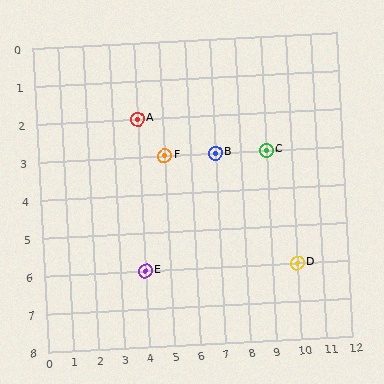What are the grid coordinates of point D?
Point D is at grid coordinates (10, 6).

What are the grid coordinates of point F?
Point F is at grid coordinates (5, 3).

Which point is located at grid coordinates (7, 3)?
Point B is at (7, 3).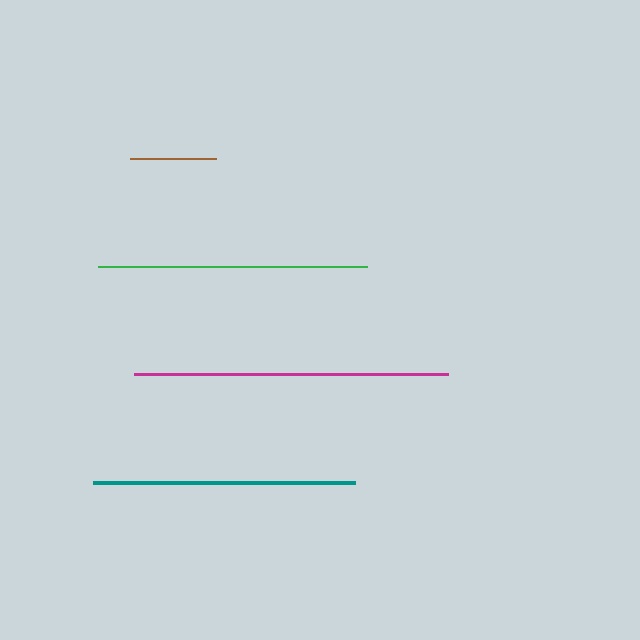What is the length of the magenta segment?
The magenta segment is approximately 315 pixels long.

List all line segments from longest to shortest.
From longest to shortest: magenta, green, teal, brown.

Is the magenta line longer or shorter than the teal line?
The magenta line is longer than the teal line.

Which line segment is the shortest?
The brown line is the shortest at approximately 87 pixels.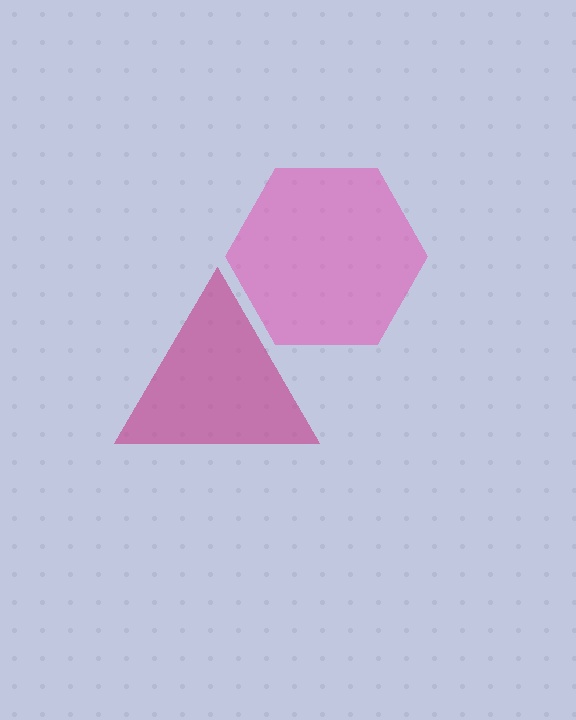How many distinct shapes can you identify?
There are 2 distinct shapes: a pink hexagon, a magenta triangle.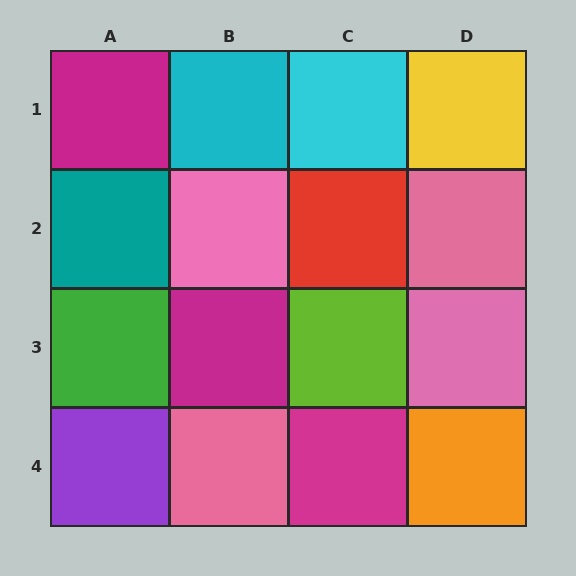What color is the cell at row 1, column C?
Cyan.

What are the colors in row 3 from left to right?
Green, magenta, lime, pink.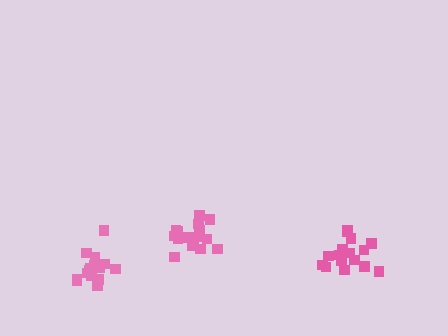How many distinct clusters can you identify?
There are 3 distinct clusters.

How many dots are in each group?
Group 1: 15 dots, Group 2: 16 dots, Group 3: 17 dots (48 total).